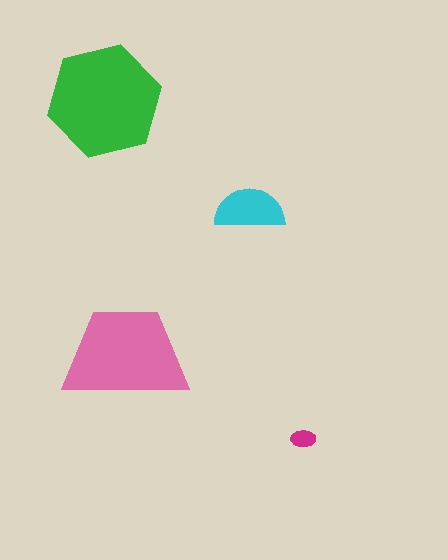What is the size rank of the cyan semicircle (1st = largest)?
3rd.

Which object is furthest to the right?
The magenta ellipse is rightmost.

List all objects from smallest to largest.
The magenta ellipse, the cyan semicircle, the pink trapezoid, the green hexagon.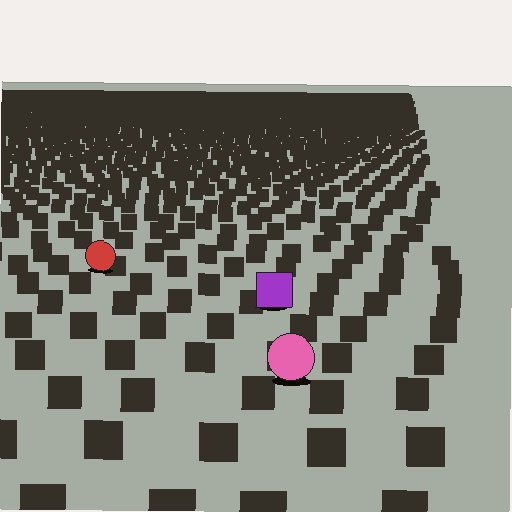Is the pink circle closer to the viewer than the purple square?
Yes. The pink circle is closer — you can tell from the texture gradient: the ground texture is coarser near it.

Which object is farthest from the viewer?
The red circle is farthest from the viewer. It appears smaller and the ground texture around it is denser.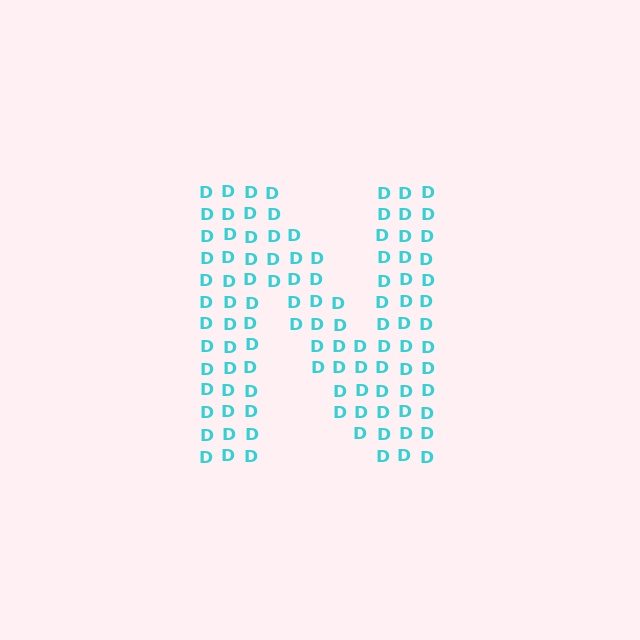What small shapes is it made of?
It is made of small letter D's.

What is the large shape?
The large shape is the letter N.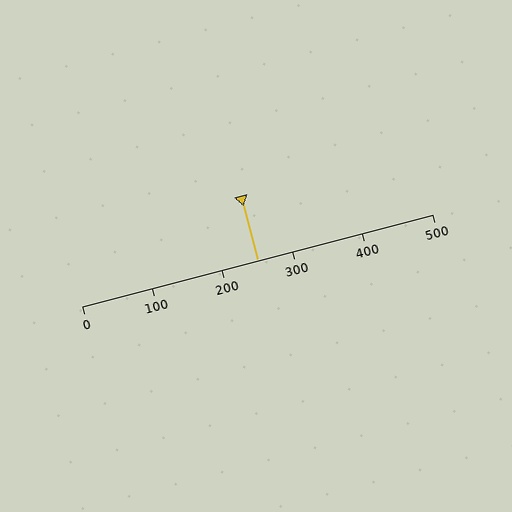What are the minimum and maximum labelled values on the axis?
The axis runs from 0 to 500.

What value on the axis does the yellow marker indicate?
The marker indicates approximately 250.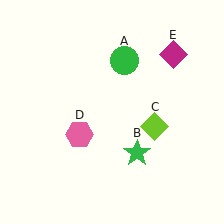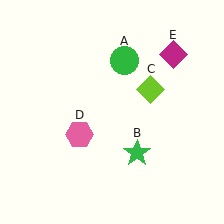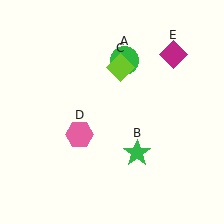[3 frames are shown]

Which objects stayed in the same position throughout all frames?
Green circle (object A) and green star (object B) and pink hexagon (object D) and magenta diamond (object E) remained stationary.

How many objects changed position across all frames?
1 object changed position: lime diamond (object C).